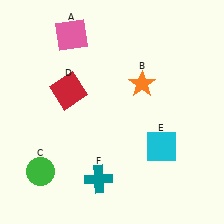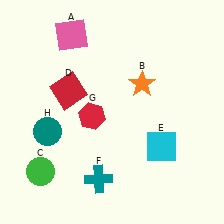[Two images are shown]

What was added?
A red hexagon (G), a teal circle (H) were added in Image 2.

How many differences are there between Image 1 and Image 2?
There are 2 differences between the two images.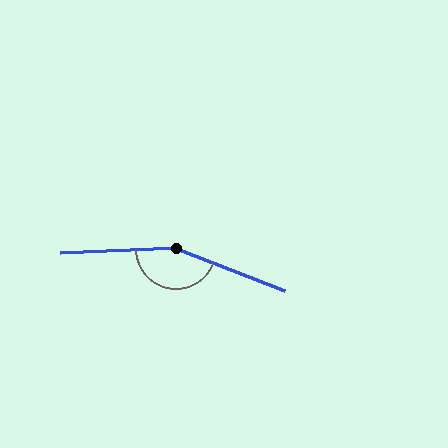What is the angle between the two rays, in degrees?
Approximately 156 degrees.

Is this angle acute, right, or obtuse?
It is obtuse.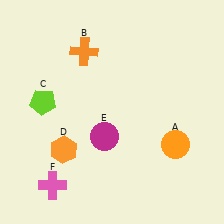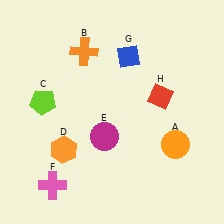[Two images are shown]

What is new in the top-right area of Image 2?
A red diamond (H) was added in the top-right area of Image 2.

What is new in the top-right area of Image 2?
A blue diamond (G) was added in the top-right area of Image 2.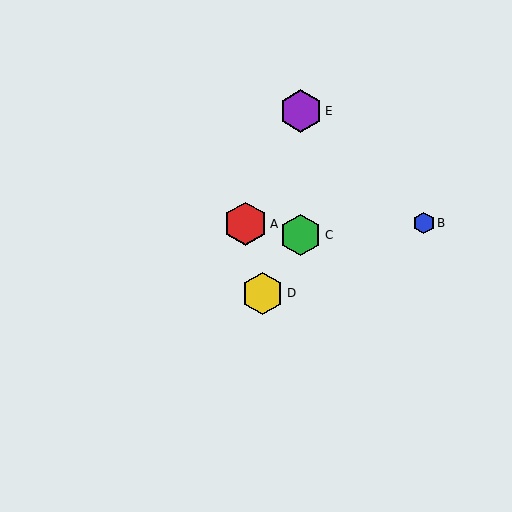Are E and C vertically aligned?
Yes, both are at x≈301.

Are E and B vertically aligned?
No, E is at x≈301 and B is at x≈424.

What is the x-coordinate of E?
Object E is at x≈301.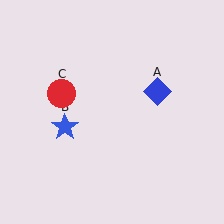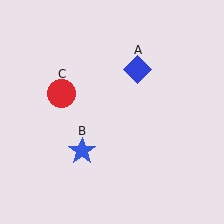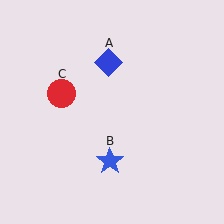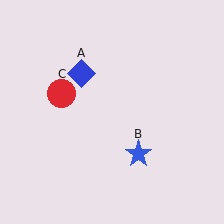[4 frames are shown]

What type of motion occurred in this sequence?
The blue diamond (object A), blue star (object B) rotated counterclockwise around the center of the scene.